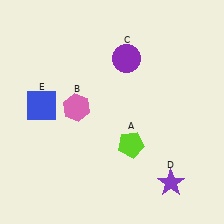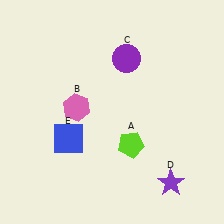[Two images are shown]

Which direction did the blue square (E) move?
The blue square (E) moved down.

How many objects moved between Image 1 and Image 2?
1 object moved between the two images.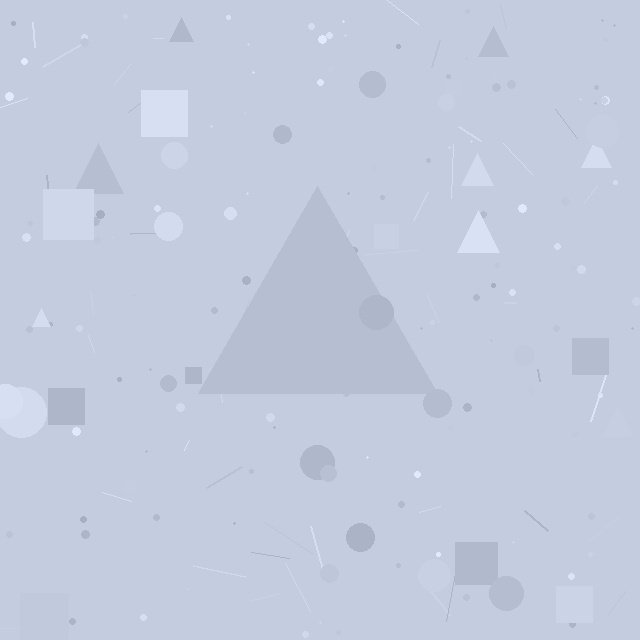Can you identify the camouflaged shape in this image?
The camouflaged shape is a triangle.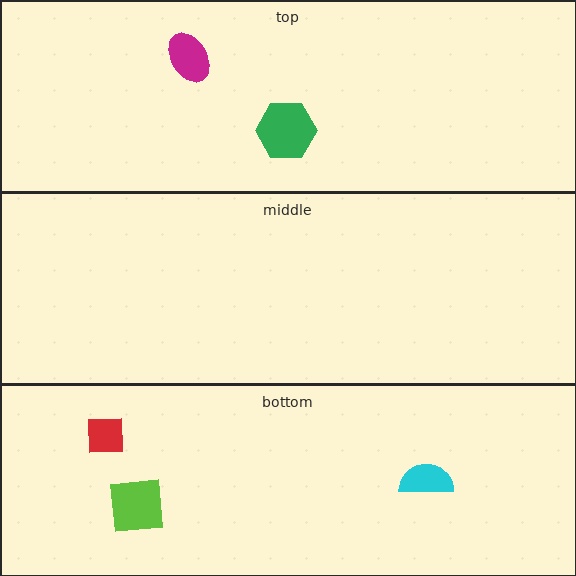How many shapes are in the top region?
2.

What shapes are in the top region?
The magenta ellipse, the green hexagon.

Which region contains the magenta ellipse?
The top region.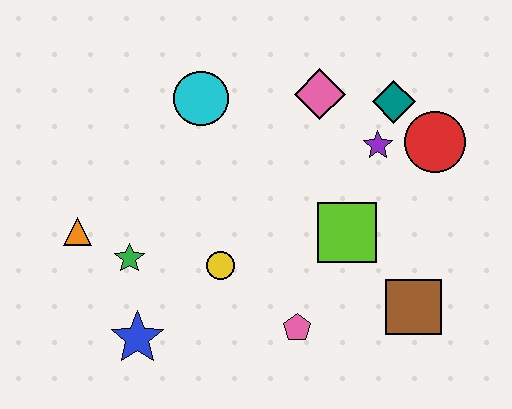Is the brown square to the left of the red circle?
Yes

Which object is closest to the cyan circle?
The pink diamond is closest to the cyan circle.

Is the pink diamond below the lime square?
No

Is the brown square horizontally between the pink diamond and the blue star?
No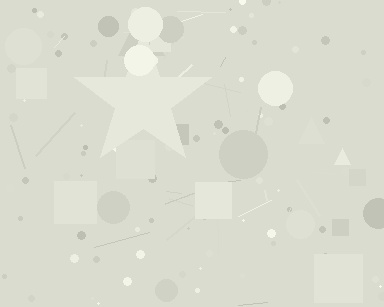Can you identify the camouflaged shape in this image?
The camouflaged shape is a star.